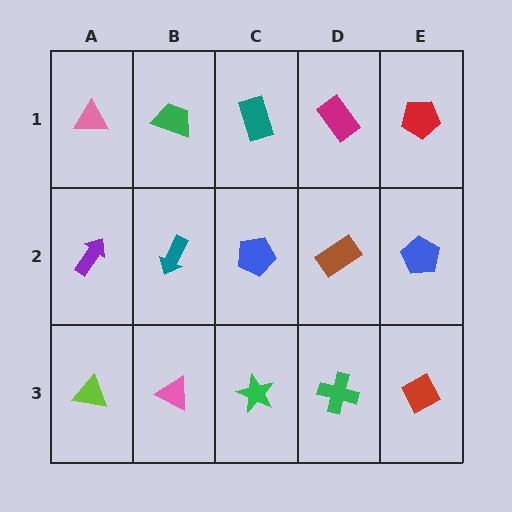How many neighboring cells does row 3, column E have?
2.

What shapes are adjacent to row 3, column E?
A blue pentagon (row 2, column E), a green cross (row 3, column D).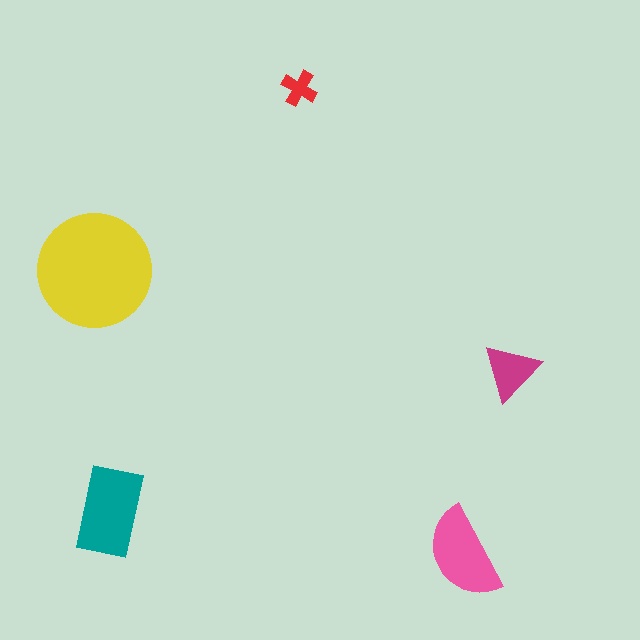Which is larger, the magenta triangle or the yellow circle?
The yellow circle.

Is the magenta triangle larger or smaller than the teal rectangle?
Smaller.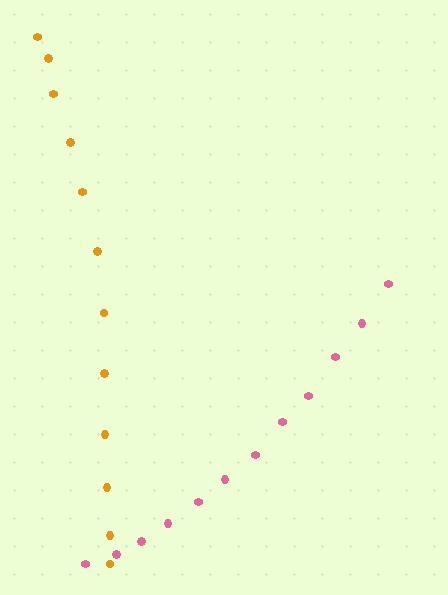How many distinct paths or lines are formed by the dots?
There are 2 distinct paths.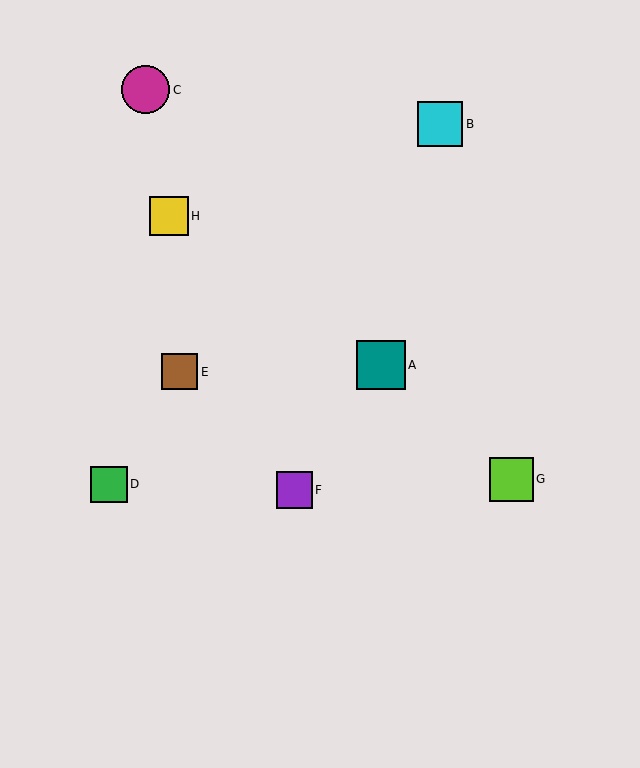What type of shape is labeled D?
Shape D is a green square.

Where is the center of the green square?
The center of the green square is at (109, 484).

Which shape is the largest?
The teal square (labeled A) is the largest.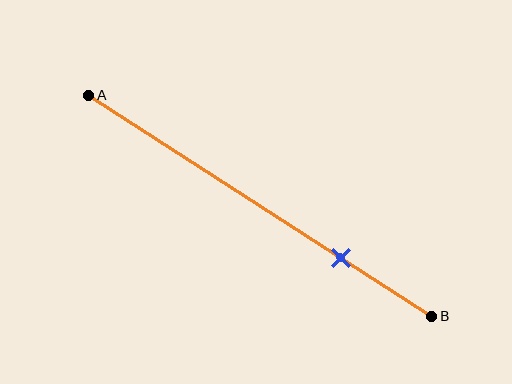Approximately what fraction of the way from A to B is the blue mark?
The blue mark is approximately 75% of the way from A to B.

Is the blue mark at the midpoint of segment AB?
No, the mark is at about 75% from A, not at the 50% midpoint.